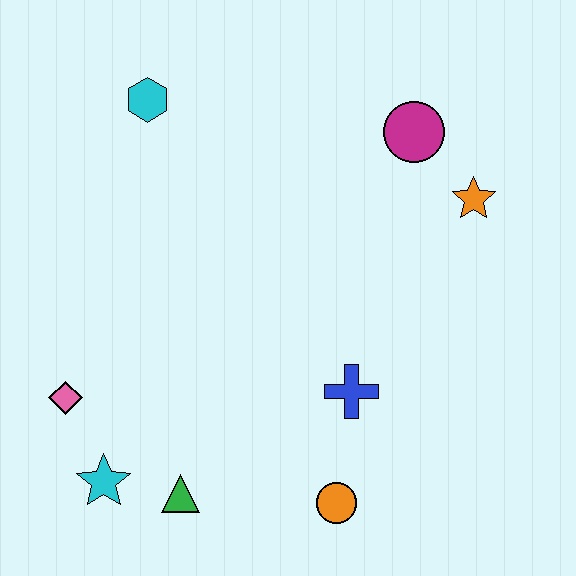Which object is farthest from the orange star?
The cyan star is farthest from the orange star.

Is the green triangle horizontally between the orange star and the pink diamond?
Yes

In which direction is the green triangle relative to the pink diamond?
The green triangle is to the right of the pink diamond.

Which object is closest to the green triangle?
The cyan star is closest to the green triangle.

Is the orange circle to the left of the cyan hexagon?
No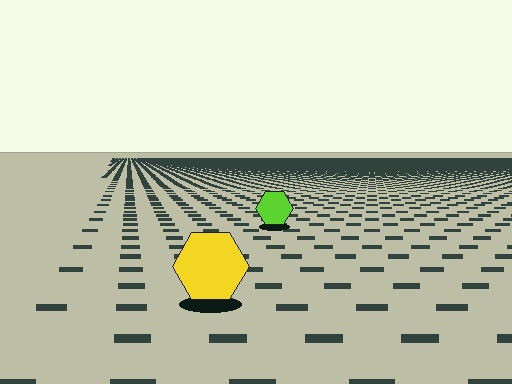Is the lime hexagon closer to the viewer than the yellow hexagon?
No. The yellow hexagon is closer — you can tell from the texture gradient: the ground texture is coarser near it.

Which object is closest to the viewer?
The yellow hexagon is closest. The texture marks near it are larger and more spread out.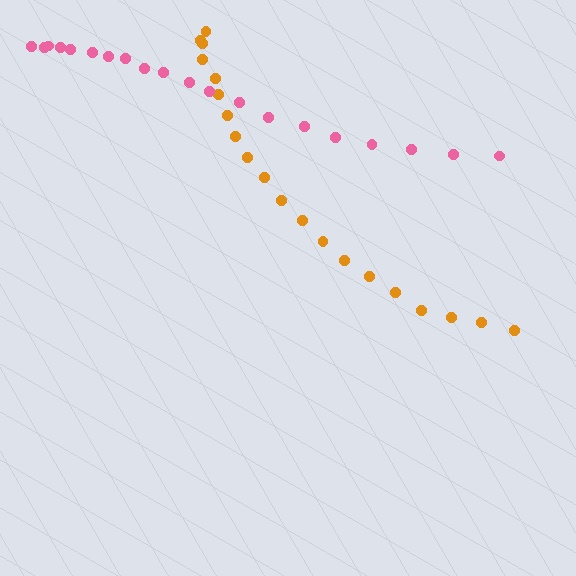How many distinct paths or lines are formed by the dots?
There are 2 distinct paths.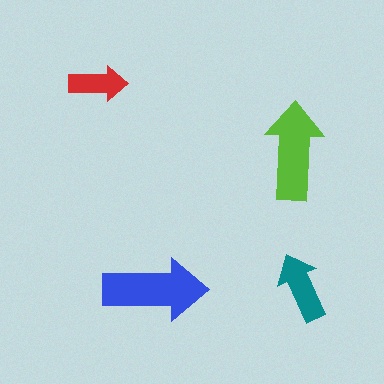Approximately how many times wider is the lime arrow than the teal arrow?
About 1.5 times wider.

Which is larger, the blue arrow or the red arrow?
The blue one.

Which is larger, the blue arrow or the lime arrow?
The blue one.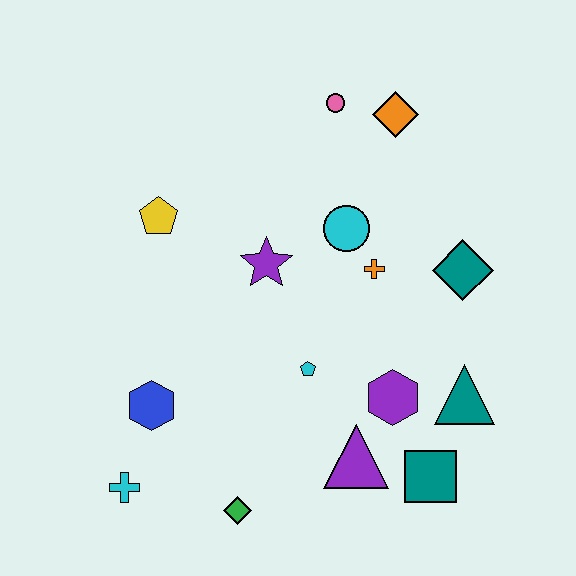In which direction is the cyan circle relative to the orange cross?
The cyan circle is above the orange cross.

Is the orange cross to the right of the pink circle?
Yes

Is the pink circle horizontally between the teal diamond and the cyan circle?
No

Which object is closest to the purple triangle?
The purple hexagon is closest to the purple triangle.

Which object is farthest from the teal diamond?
The cyan cross is farthest from the teal diamond.